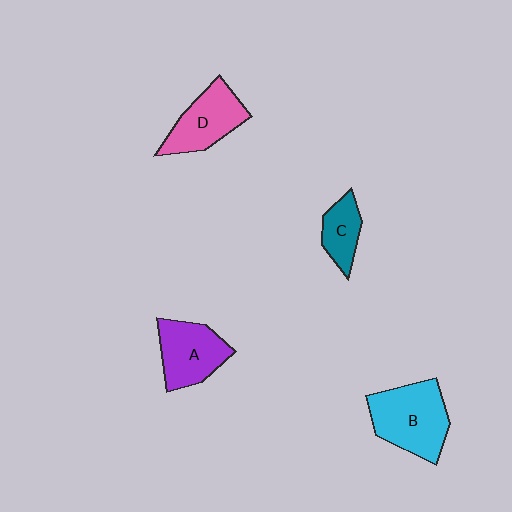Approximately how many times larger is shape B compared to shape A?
Approximately 1.3 times.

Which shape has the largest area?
Shape B (cyan).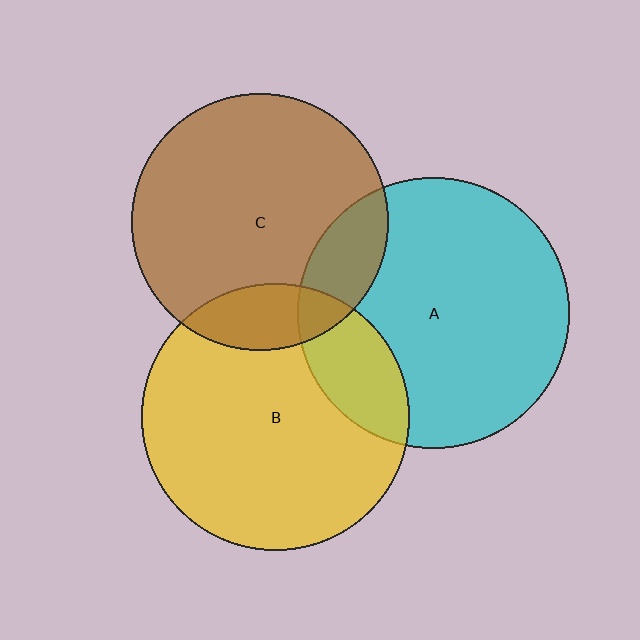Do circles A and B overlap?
Yes.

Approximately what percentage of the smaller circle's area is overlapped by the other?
Approximately 20%.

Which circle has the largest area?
Circle A (cyan).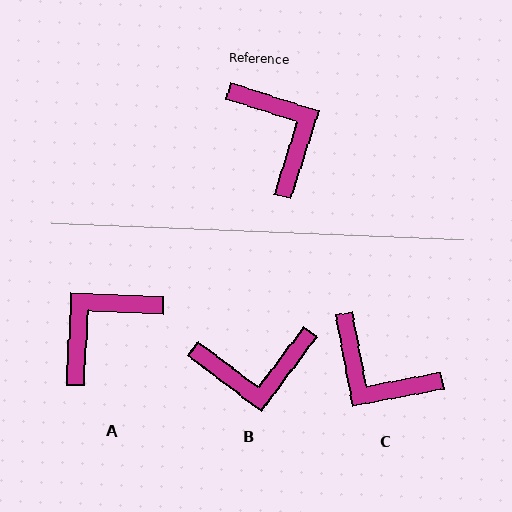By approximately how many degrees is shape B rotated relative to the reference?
Approximately 109 degrees clockwise.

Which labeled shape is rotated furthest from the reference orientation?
C, about 151 degrees away.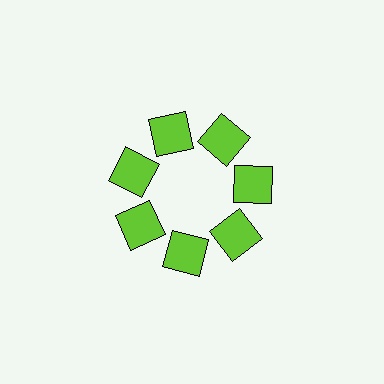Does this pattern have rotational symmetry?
Yes, this pattern has 7-fold rotational symmetry. It looks the same after rotating 51 degrees around the center.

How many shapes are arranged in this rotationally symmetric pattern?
There are 7 shapes, arranged in 7 groups of 1.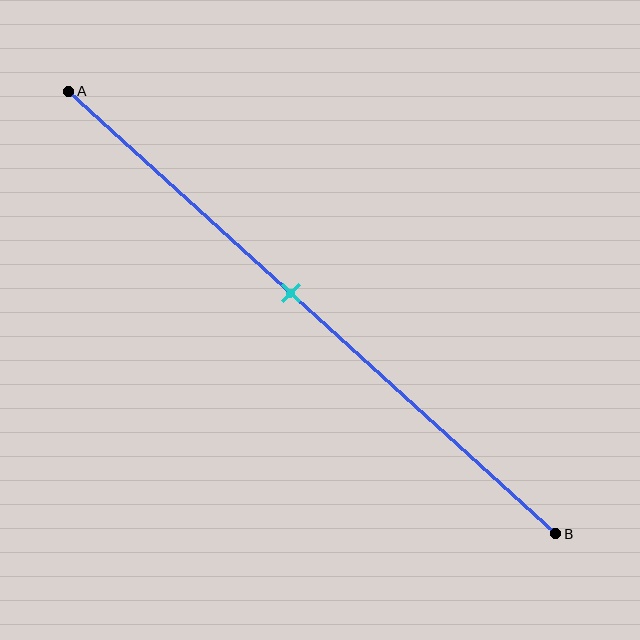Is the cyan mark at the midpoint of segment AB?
No, the mark is at about 45% from A, not at the 50% midpoint.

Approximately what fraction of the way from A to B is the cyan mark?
The cyan mark is approximately 45% of the way from A to B.